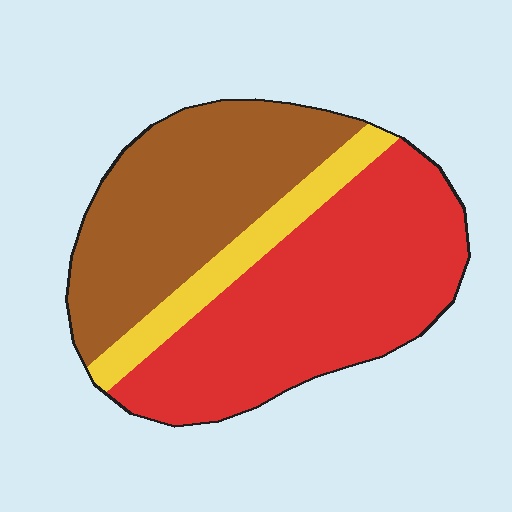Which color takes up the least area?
Yellow, at roughly 10%.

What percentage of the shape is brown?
Brown covers 38% of the shape.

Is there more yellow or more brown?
Brown.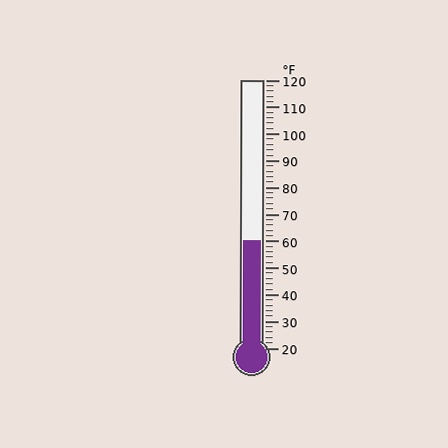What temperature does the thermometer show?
The thermometer shows approximately 60°F.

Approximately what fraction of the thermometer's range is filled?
The thermometer is filled to approximately 40% of its range.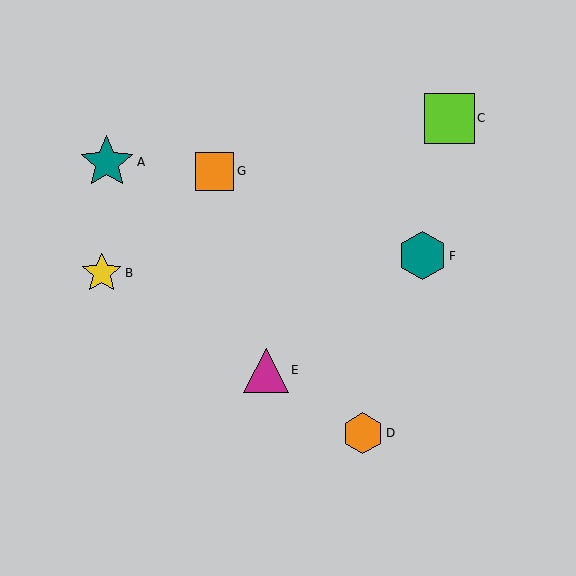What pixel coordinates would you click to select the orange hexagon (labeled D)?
Click at (363, 433) to select the orange hexagon D.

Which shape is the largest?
The teal star (labeled A) is the largest.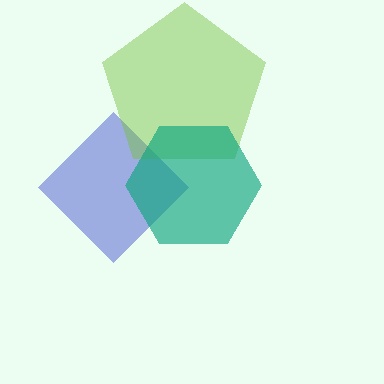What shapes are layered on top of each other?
The layered shapes are: a blue diamond, a lime pentagon, a teal hexagon.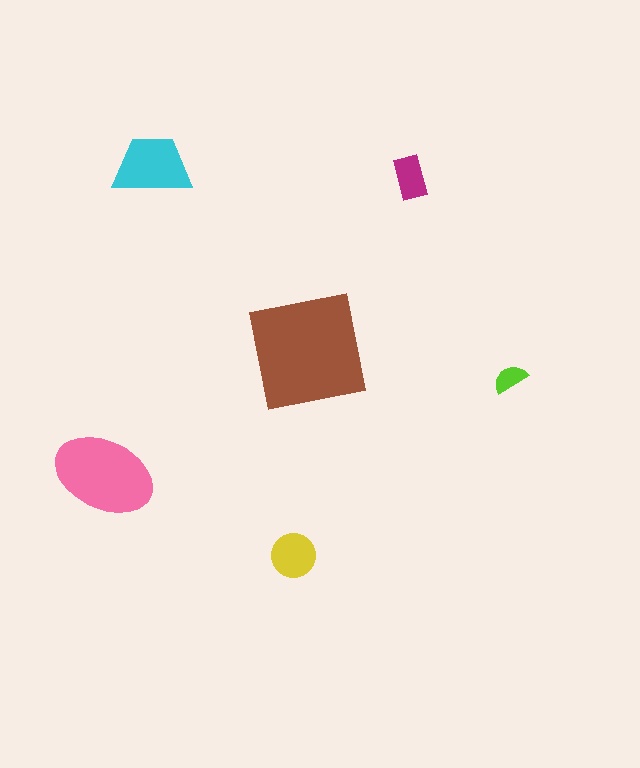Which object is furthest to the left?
The pink ellipse is leftmost.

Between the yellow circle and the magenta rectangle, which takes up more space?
The yellow circle.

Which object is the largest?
The brown square.